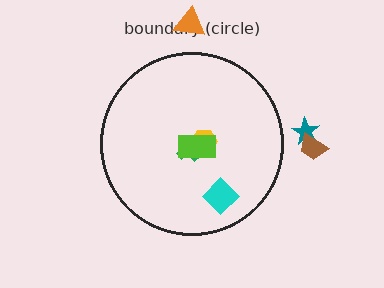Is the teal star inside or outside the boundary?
Outside.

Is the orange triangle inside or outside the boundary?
Outside.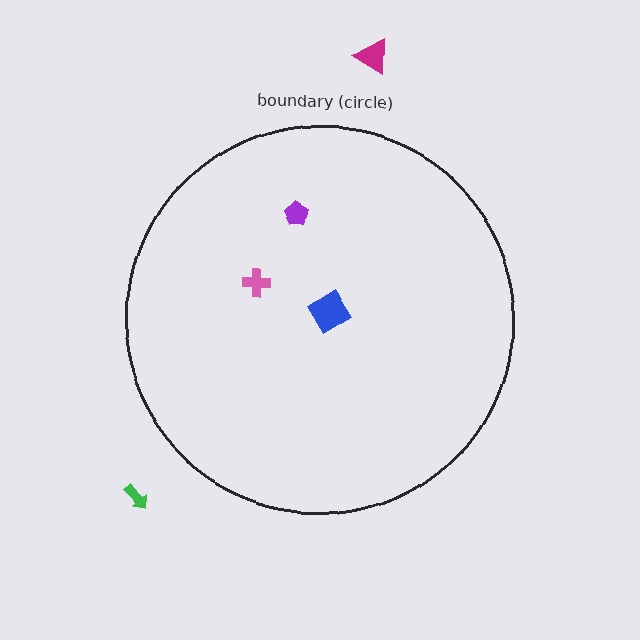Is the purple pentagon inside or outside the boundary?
Inside.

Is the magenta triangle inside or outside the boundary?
Outside.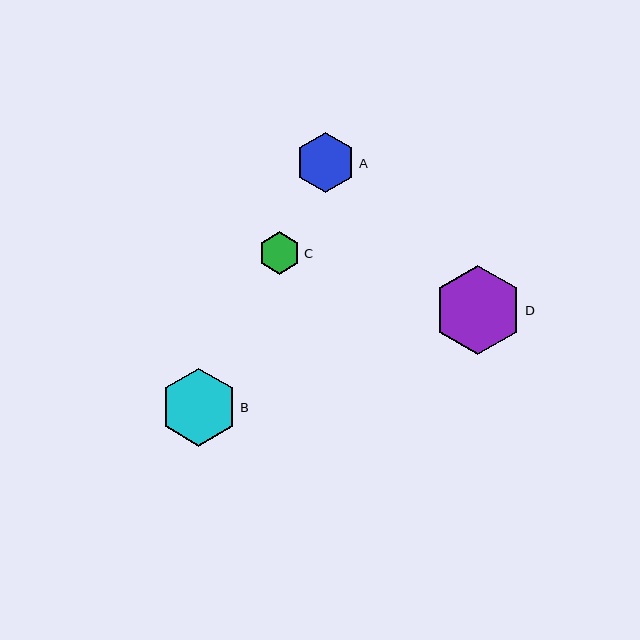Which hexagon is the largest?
Hexagon D is the largest with a size of approximately 89 pixels.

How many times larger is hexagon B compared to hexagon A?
Hexagon B is approximately 1.3 times the size of hexagon A.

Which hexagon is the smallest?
Hexagon C is the smallest with a size of approximately 42 pixels.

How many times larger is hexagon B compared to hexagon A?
Hexagon B is approximately 1.3 times the size of hexagon A.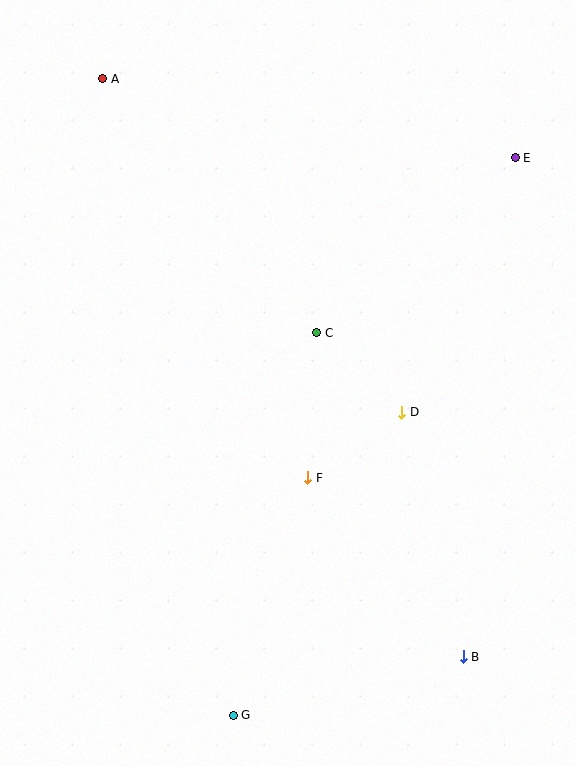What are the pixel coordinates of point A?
Point A is at (103, 79).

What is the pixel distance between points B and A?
The distance between B and A is 681 pixels.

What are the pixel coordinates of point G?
Point G is at (233, 715).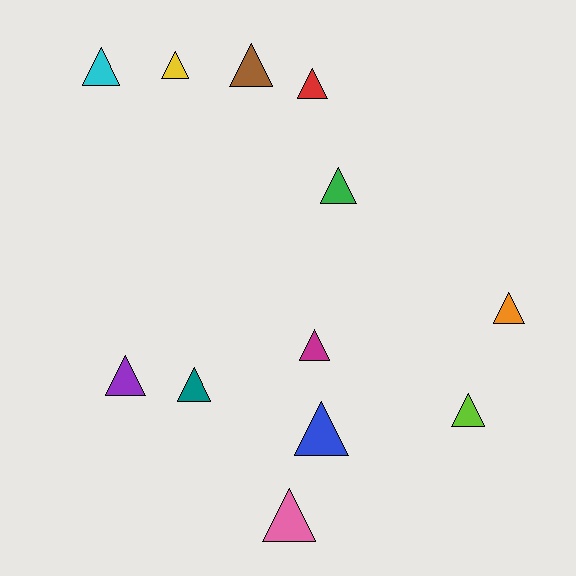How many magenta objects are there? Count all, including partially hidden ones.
There is 1 magenta object.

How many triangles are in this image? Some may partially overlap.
There are 12 triangles.